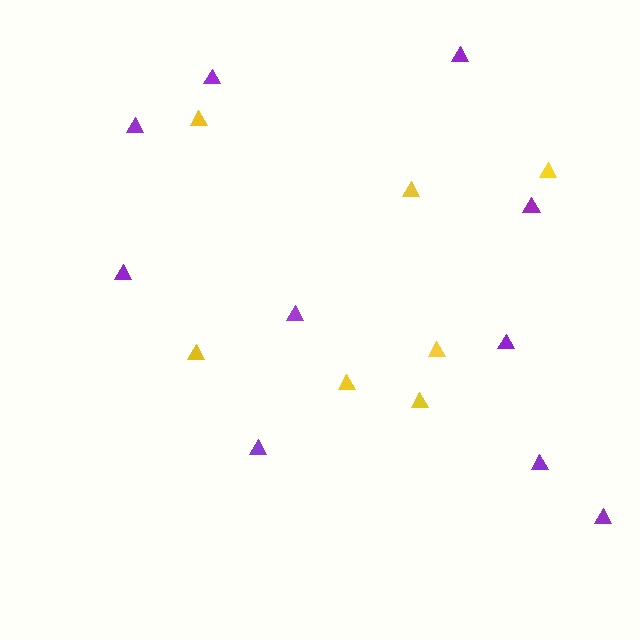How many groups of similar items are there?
There are 2 groups: one group of yellow triangles (7) and one group of purple triangles (10).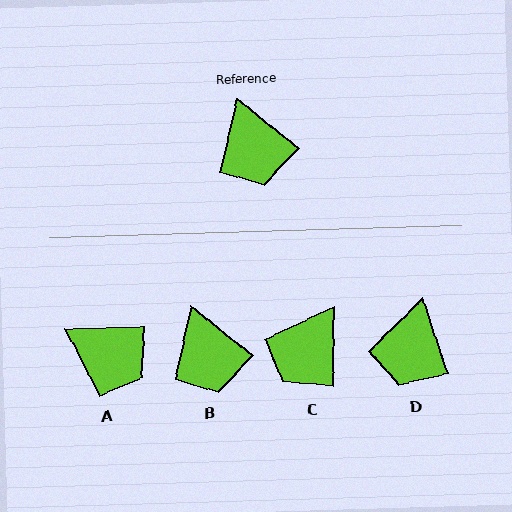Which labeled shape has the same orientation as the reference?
B.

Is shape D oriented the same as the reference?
No, it is off by about 33 degrees.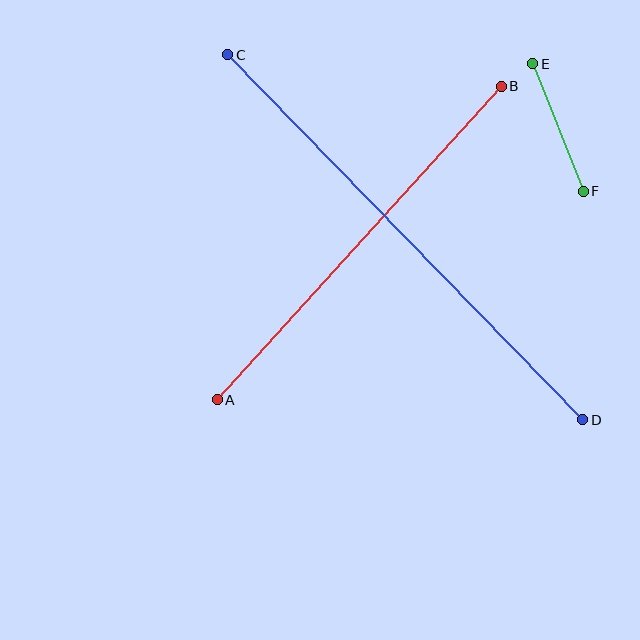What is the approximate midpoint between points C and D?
The midpoint is at approximately (405, 237) pixels.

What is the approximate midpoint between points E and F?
The midpoint is at approximately (558, 128) pixels.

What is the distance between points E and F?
The distance is approximately 137 pixels.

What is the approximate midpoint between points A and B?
The midpoint is at approximately (359, 243) pixels.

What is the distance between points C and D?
The distance is approximately 509 pixels.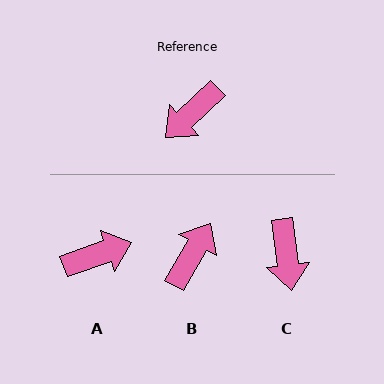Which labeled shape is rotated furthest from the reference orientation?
B, about 164 degrees away.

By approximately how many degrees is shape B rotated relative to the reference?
Approximately 164 degrees clockwise.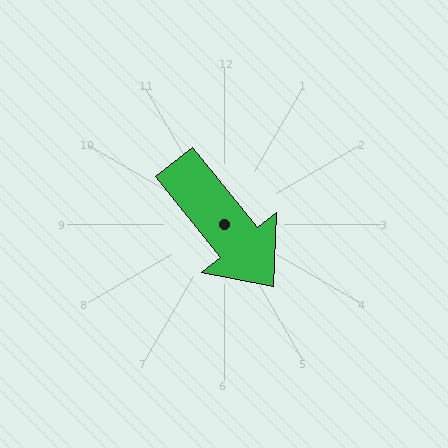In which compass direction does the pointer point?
Southeast.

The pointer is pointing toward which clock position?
Roughly 5 o'clock.